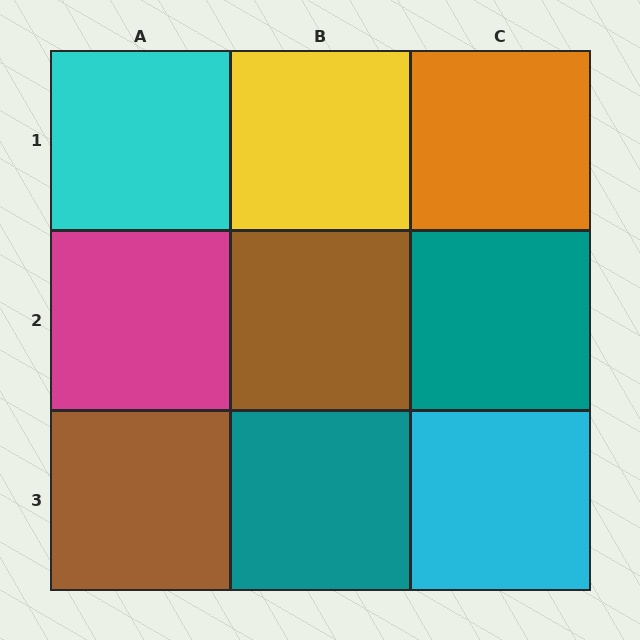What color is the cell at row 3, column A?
Brown.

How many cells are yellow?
1 cell is yellow.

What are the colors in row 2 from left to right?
Magenta, brown, teal.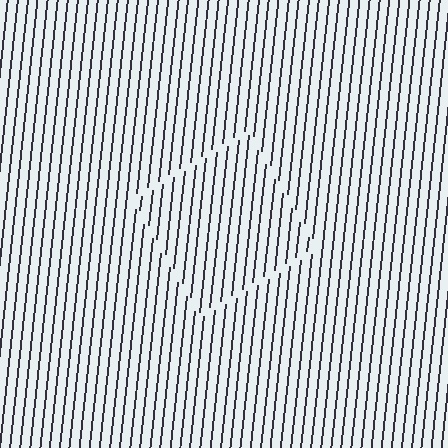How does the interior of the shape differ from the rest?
The interior of the shape contains the same grating, shifted by half a period — the contour is defined by the phase discontinuity where line-ends from the inner and outer gratings abut.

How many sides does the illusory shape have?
4 sides — the line-ends trace a square.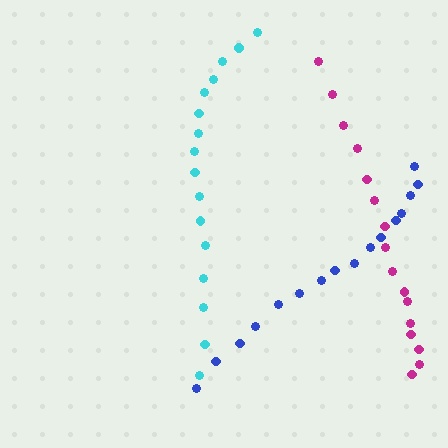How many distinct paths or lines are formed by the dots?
There are 3 distinct paths.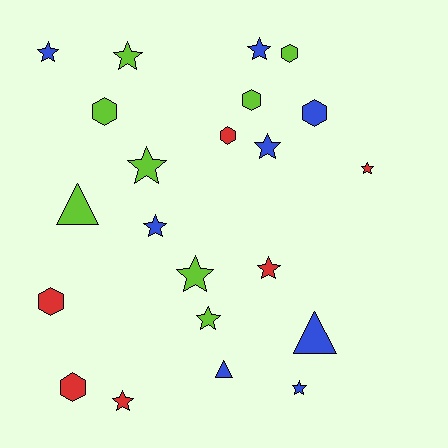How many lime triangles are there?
There is 1 lime triangle.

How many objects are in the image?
There are 22 objects.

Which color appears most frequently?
Blue, with 8 objects.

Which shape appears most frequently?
Star, with 12 objects.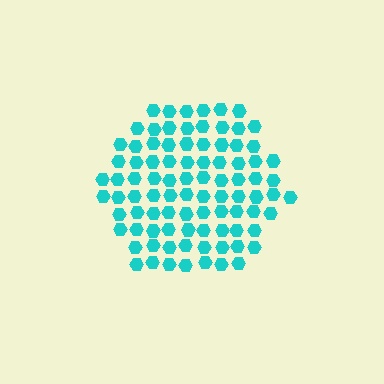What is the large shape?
The large shape is a hexagon.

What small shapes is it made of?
It is made of small hexagons.